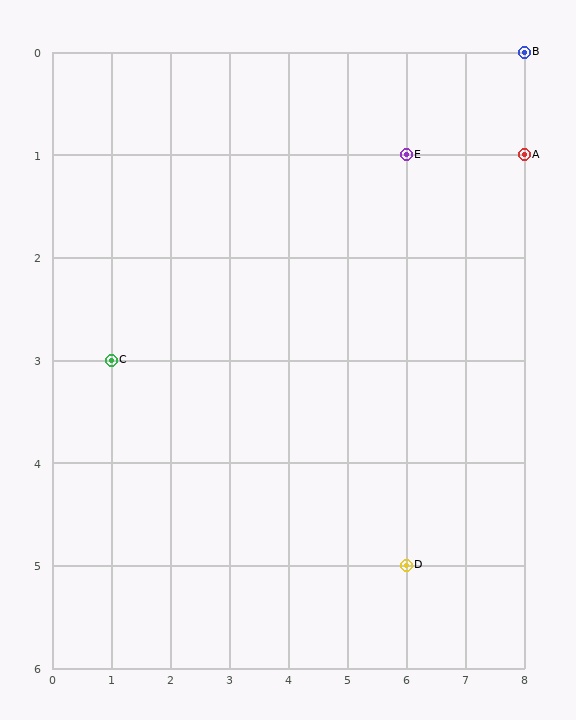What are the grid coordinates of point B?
Point B is at grid coordinates (8, 0).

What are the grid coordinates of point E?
Point E is at grid coordinates (6, 1).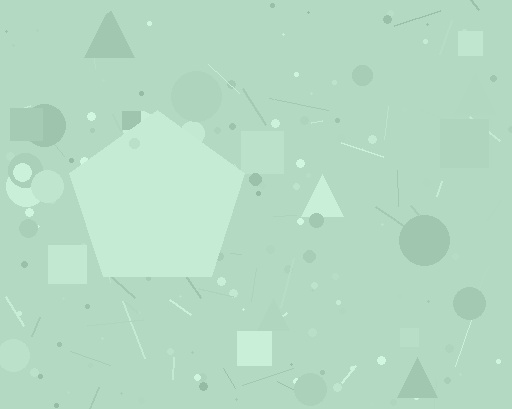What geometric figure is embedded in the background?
A pentagon is embedded in the background.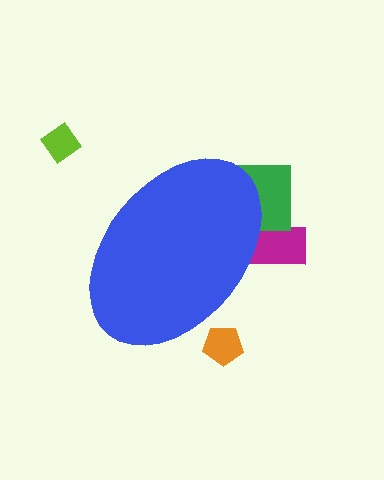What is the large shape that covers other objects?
A blue ellipse.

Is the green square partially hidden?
Yes, the green square is partially hidden behind the blue ellipse.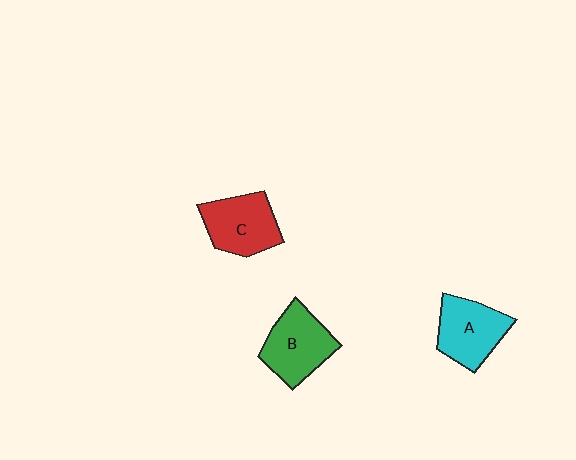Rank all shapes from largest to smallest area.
From largest to smallest: B (green), C (red), A (cyan).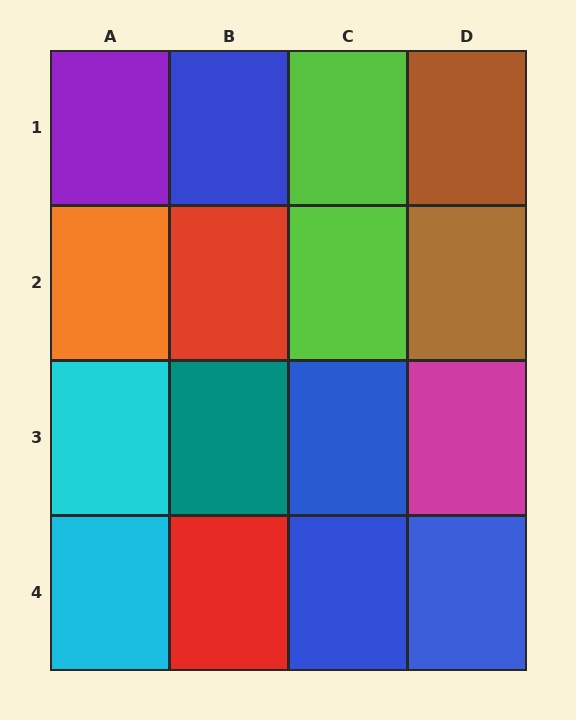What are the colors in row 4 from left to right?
Cyan, red, blue, blue.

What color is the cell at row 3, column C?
Blue.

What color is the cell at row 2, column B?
Red.